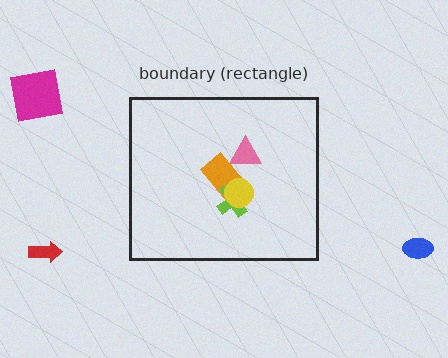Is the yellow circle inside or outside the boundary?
Inside.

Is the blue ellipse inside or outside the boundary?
Outside.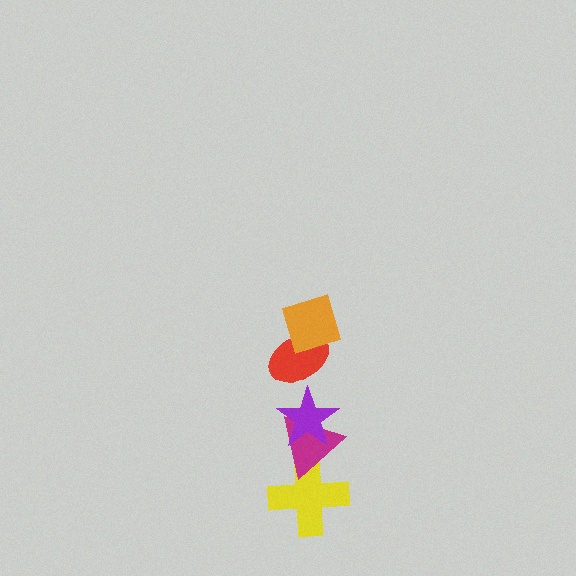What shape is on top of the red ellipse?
The orange diamond is on top of the red ellipse.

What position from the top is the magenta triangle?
The magenta triangle is 4th from the top.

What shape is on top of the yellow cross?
The magenta triangle is on top of the yellow cross.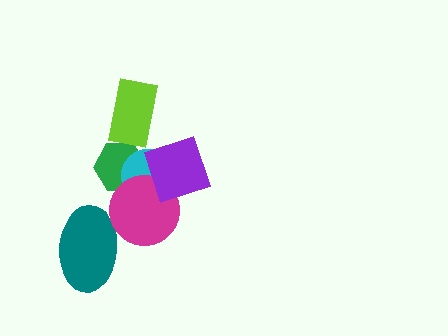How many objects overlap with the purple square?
2 objects overlap with the purple square.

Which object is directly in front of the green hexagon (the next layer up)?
The cyan circle is directly in front of the green hexagon.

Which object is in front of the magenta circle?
The purple square is in front of the magenta circle.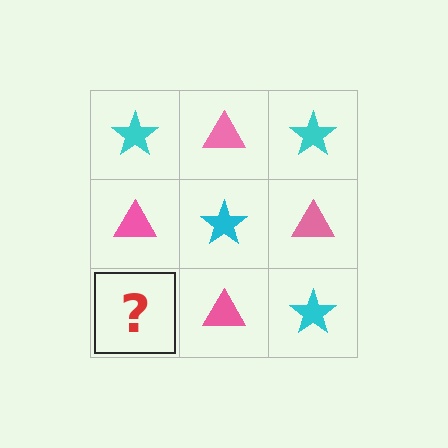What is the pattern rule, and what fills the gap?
The rule is that it alternates cyan star and pink triangle in a checkerboard pattern. The gap should be filled with a cyan star.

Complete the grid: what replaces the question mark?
The question mark should be replaced with a cyan star.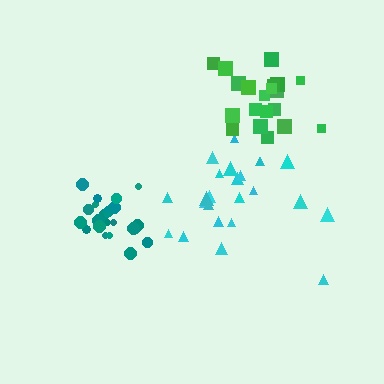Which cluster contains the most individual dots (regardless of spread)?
Cyan (24).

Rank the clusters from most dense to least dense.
teal, green, cyan.